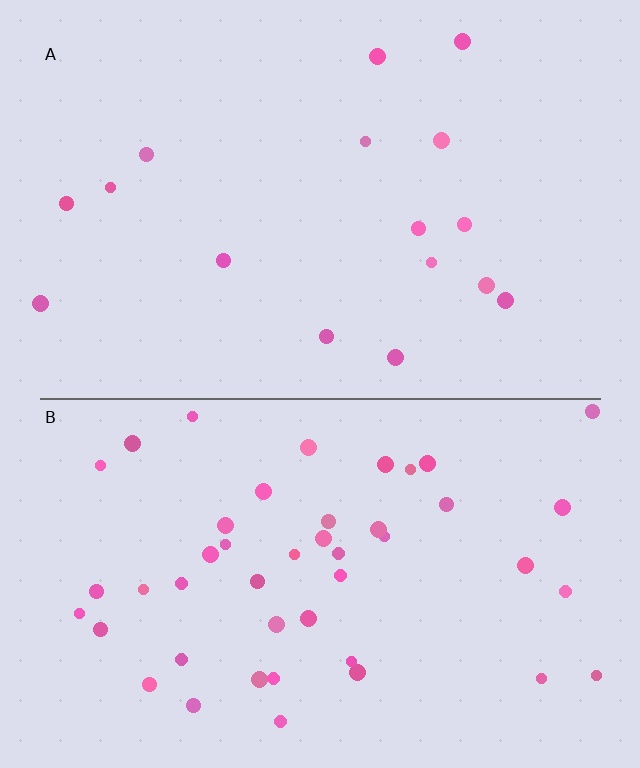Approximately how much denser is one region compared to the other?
Approximately 2.8× — region B over region A.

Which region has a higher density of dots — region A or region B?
B (the bottom).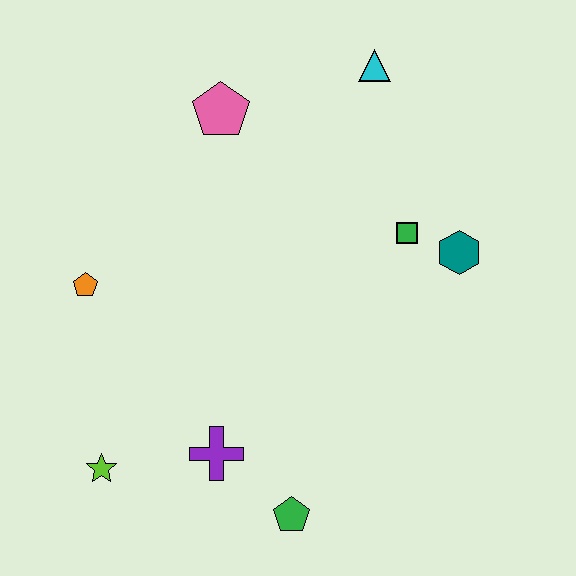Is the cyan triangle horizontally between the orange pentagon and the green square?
Yes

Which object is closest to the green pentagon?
The purple cross is closest to the green pentagon.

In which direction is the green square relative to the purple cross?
The green square is above the purple cross.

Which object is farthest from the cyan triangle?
The lime star is farthest from the cyan triangle.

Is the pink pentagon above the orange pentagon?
Yes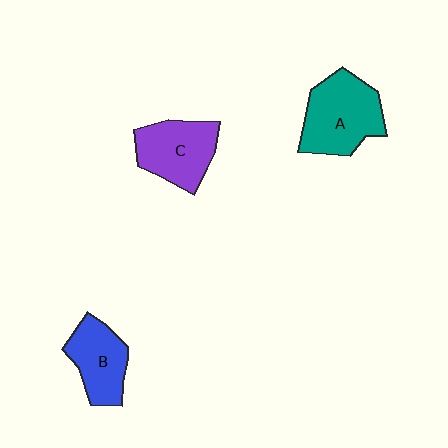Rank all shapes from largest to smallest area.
From largest to smallest: A (teal), C (purple), B (blue).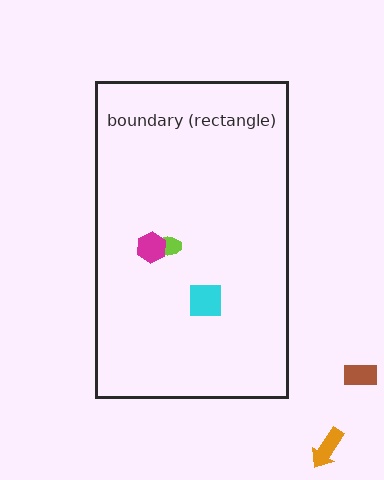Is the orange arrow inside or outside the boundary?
Outside.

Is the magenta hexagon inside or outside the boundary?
Inside.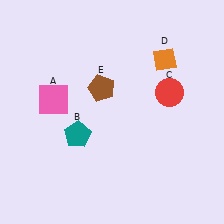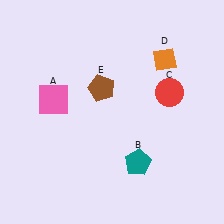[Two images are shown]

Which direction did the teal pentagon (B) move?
The teal pentagon (B) moved right.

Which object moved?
The teal pentagon (B) moved right.